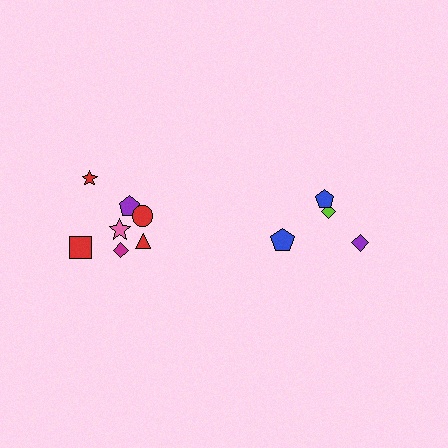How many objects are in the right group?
There are 4 objects.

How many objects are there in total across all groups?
There are 11 objects.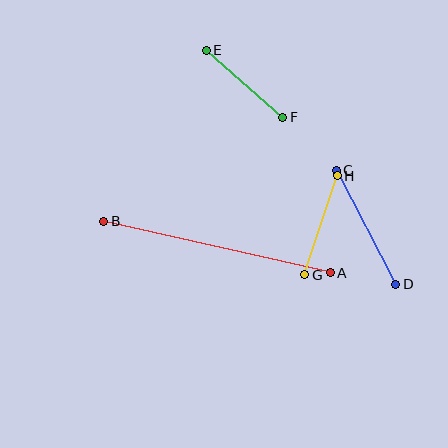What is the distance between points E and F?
The distance is approximately 101 pixels.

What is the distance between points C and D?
The distance is approximately 129 pixels.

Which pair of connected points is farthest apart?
Points A and B are farthest apart.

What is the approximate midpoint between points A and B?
The midpoint is at approximately (217, 247) pixels.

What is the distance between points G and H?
The distance is approximately 104 pixels.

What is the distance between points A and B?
The distance is approximately 232 pixels.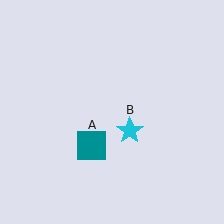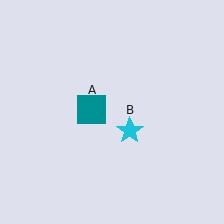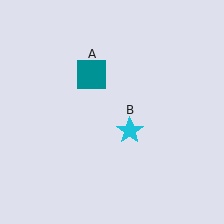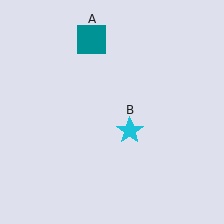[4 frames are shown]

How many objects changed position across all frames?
1 object changed position: teal square (object A).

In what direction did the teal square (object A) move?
The teal square (object A) moved up.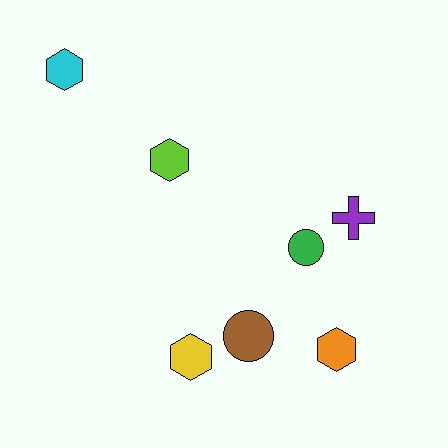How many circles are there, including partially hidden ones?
There are 2 circles.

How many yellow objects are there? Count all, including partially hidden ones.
There is 1 yellow object.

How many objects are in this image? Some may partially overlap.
There are 7 objects.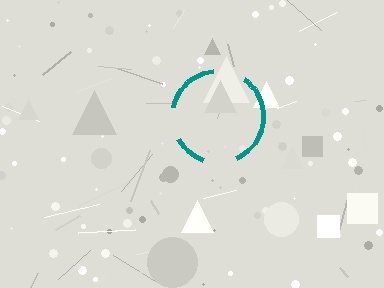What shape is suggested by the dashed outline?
The dashed outline suggests a circle.